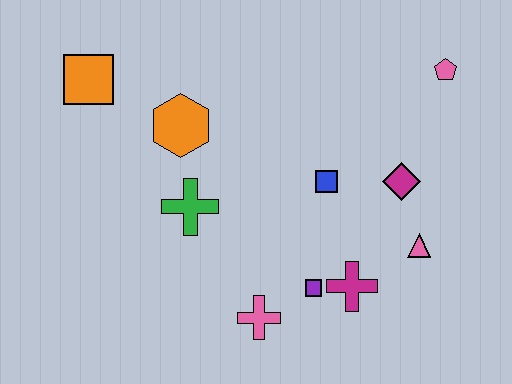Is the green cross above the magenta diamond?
No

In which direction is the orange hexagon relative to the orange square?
The orange hexagon is to the right of the orange square.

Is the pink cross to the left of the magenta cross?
Yes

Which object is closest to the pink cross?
The purple square is closest to the pink cross.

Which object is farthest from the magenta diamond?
The orange square is farthest from the magenta diamond.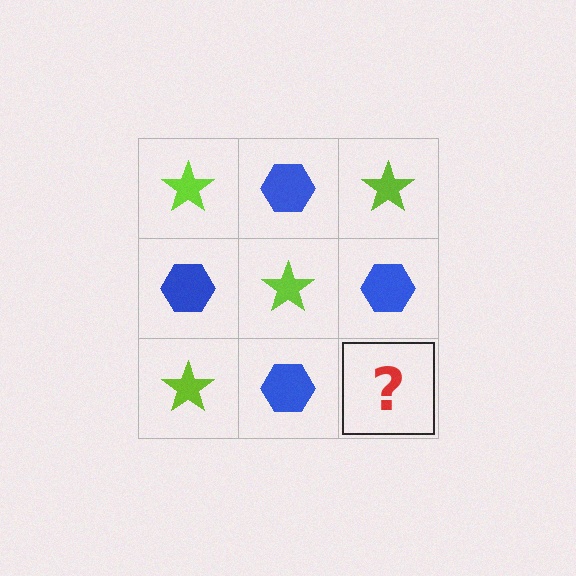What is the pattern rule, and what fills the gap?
The rule is that it alternates lime star and blue hexagon in a checkerboard pattern. The gap should be filled with a lime star.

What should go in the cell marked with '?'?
The missing cell should contain a lime star.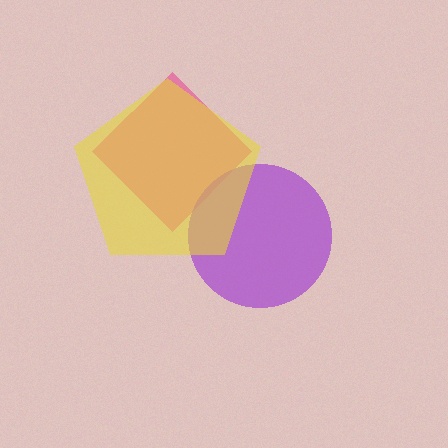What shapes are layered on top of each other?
The layered shapes are: a pink diamond, a purple circle, a yellow pentagon.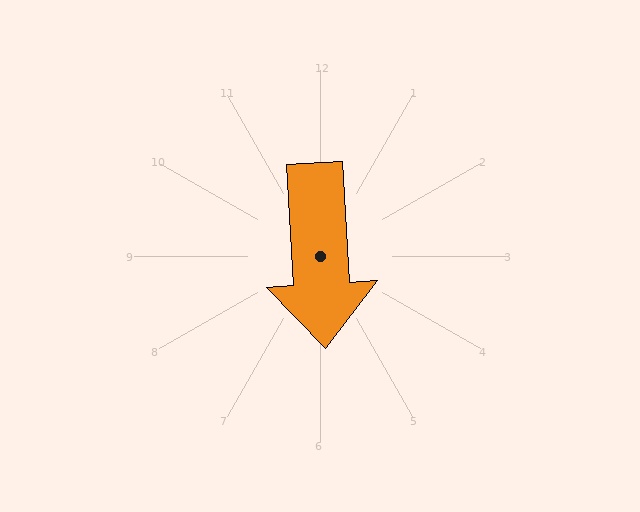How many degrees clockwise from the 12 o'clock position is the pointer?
Approximately 177 degrees.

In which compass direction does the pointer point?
South.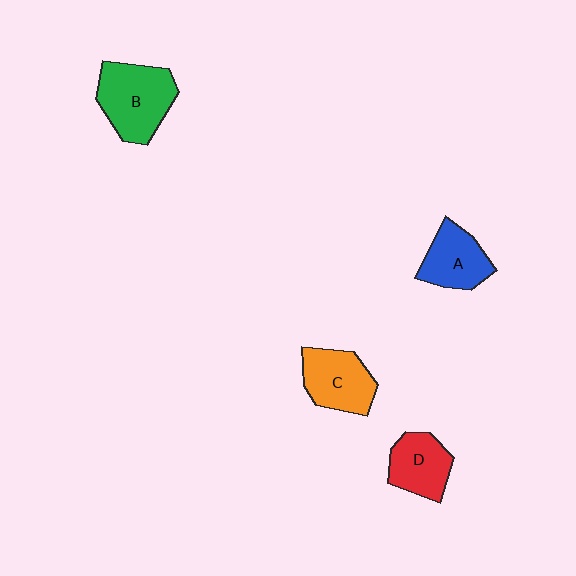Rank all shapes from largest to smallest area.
From largest to smallest: B (green), C (orange), A (blue), D (red).